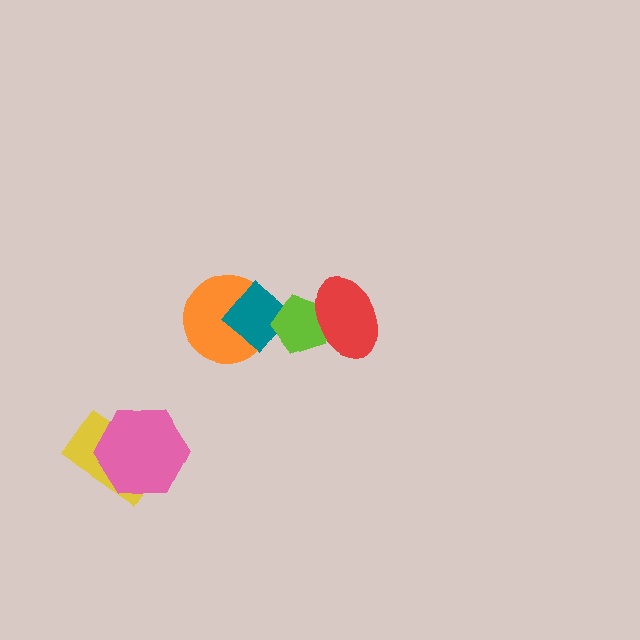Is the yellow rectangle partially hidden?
Yes, it is partially covered by another shape.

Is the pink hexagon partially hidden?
No, no other shape covers it.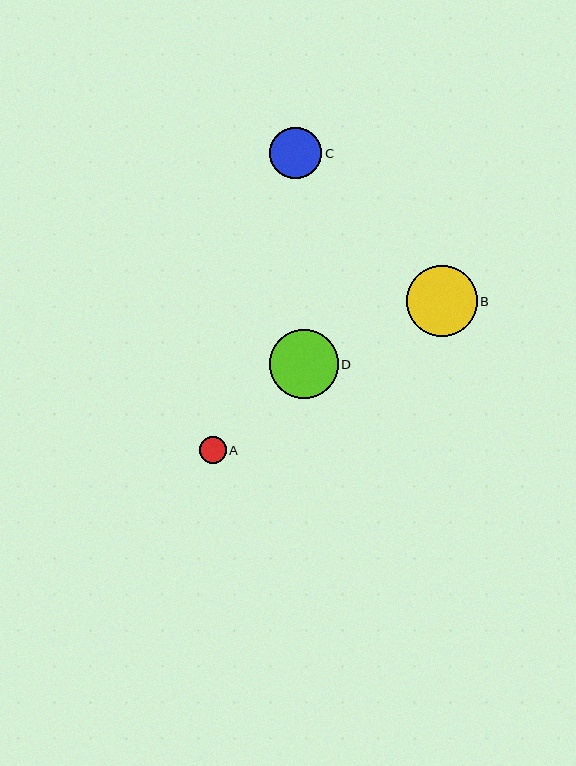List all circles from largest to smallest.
From largest to smallest: B, D, C, A.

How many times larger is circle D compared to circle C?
Circle D is approximately 1.3 times the size of circle C.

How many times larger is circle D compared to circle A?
Circle D is approximately 2.6 times the size of circle A.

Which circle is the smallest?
Circle A is the smallest with a size of approximately 27 pixels.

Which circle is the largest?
Circle B is the largest with a size of approximately 71 pixels.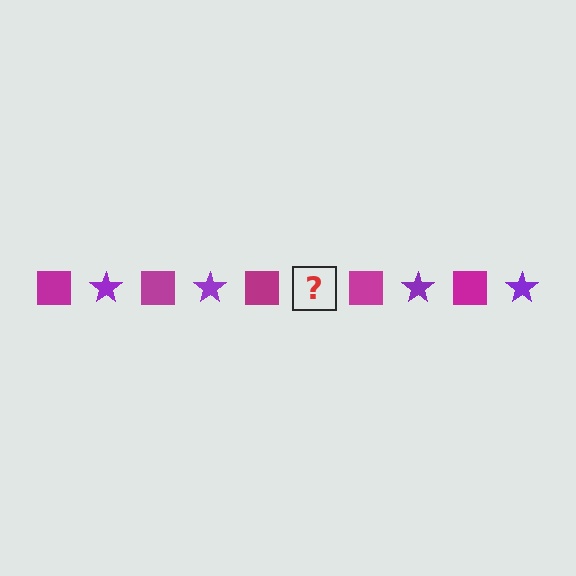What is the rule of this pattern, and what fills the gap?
The rule is that the pattern alternates between magenta square and purple star. The gap should be filled with a purple star.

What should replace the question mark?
The question mark should be replaced with a purple star.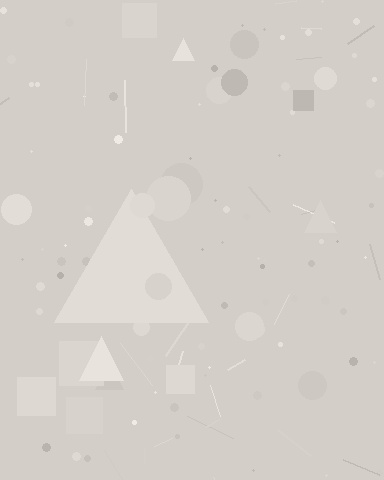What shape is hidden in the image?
A triangle is hidden in the image.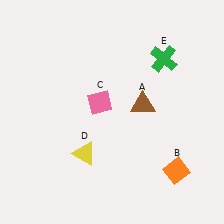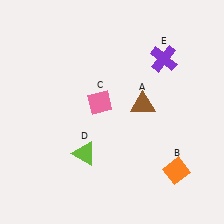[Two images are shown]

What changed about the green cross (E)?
In Image 1, E is green. In Image 2, it changed to purple.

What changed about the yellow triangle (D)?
In Image 1, D is yellow. In Image 2, it changed to lime.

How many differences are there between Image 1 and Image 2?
There are 2 differences between the two images.